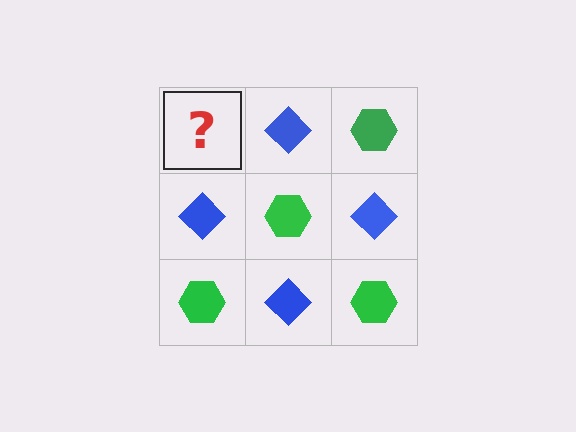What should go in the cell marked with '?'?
The missing cell should contain a green hexagon.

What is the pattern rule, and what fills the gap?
The rule is that it alternates green hexagon and blue diamond in a checkerboard pattern. The gap should be filled with a green hexagon.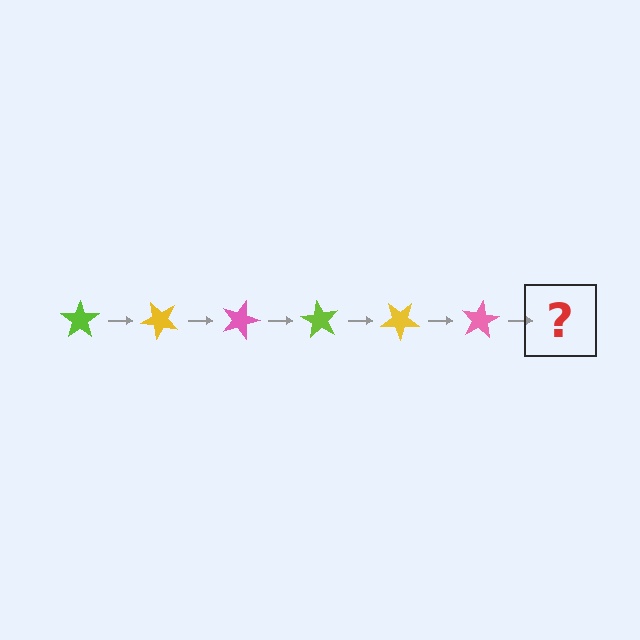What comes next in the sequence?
The next element should be a lime star, rotated 270 degrees from the start.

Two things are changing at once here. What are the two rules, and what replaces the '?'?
The two rules are that it rotates 45 degrees each step and the color cycles through lime, yellow, and pink. The '?' should be a lime star, rotated 270 degrees from the start.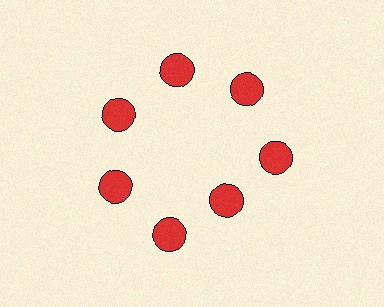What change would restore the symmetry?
The symmetry would be restored by moving it outward, back onto the ring so that all 7 circles sit at equal angles and equal distance from the center.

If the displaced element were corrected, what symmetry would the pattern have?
It would have 7-fold rotational symmetry — the pattern would map onto itself every 51 degrees.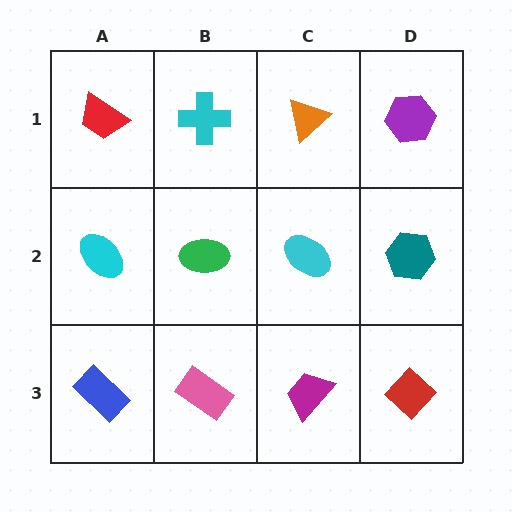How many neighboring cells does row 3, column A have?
2.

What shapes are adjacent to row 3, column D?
A teal hexagon (row 2, column D), a magenta trapezoid (row 3, column C).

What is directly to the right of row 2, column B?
A cyan ellipse.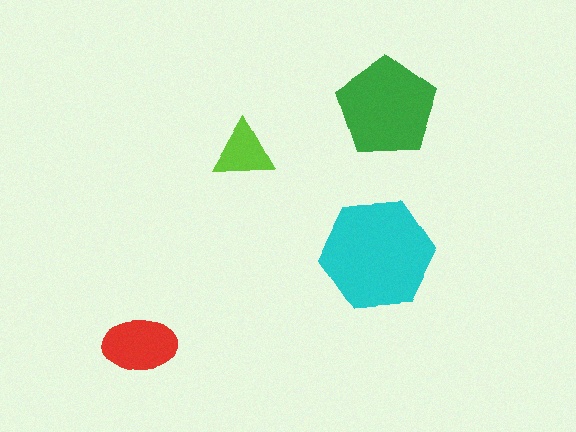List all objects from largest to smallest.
The cyan hexagon, the green pentagon, the red ellipse, the lime triangle.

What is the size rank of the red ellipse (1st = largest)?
3rd.